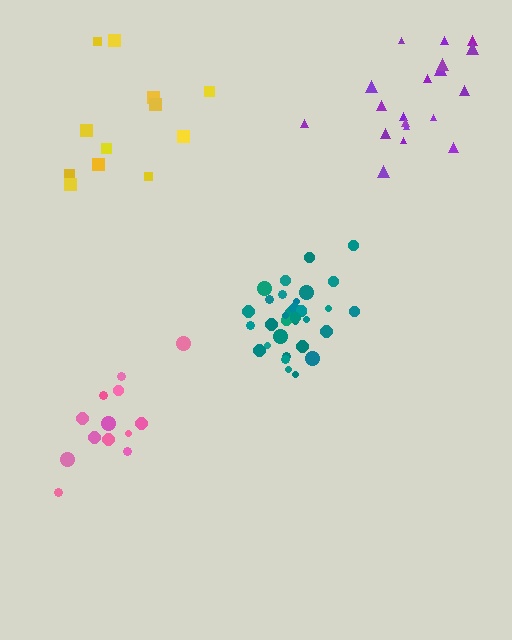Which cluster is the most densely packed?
Teal.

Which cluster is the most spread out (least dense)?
Pink.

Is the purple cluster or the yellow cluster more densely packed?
Purple.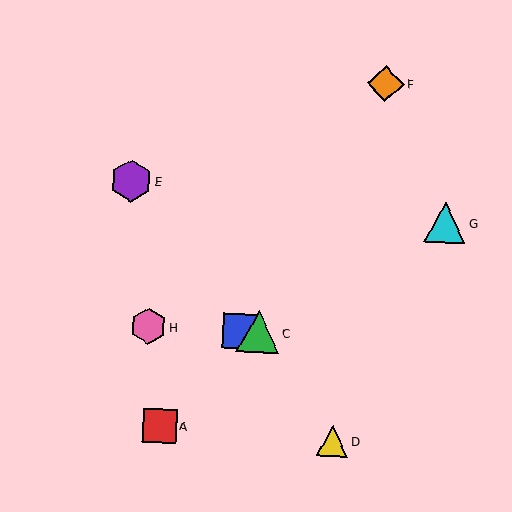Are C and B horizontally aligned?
Yes, both are at y≈332.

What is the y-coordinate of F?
Object F is at y≈84.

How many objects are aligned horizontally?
3 objects (B, C, H) are aligned horizontally.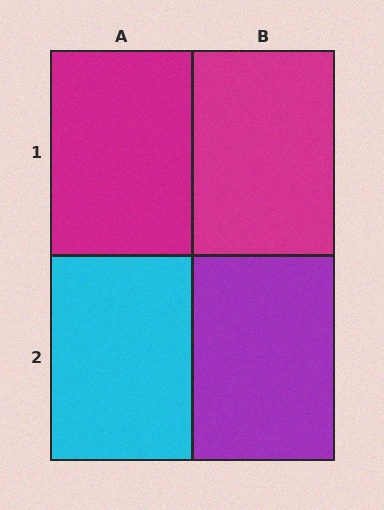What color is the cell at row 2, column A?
Cyan.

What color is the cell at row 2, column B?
Purple.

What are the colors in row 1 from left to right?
Magenta, magenta.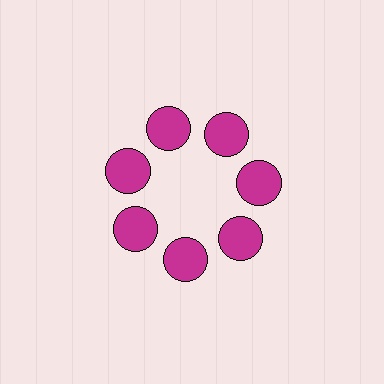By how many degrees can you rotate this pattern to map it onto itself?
The pattern maps onto itself every 51 degrees of rotation.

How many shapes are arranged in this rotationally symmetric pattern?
There are 7 shapes, arranged in 7 groups of 1.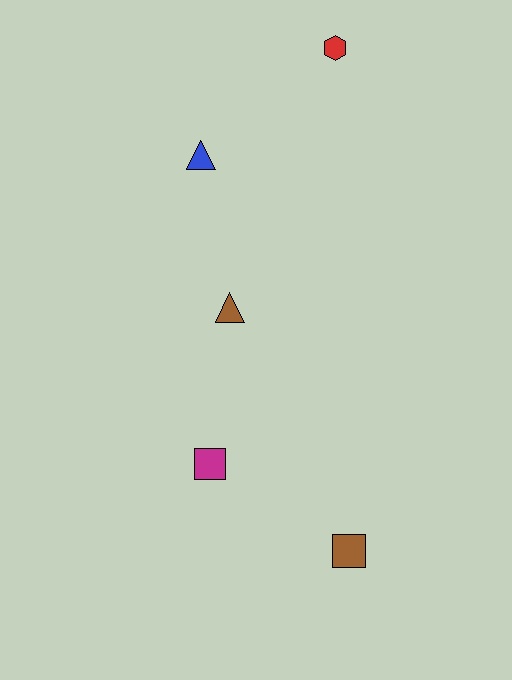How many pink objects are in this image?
There are no pink objects.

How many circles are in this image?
There are no circles.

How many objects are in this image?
There are 5 objects.